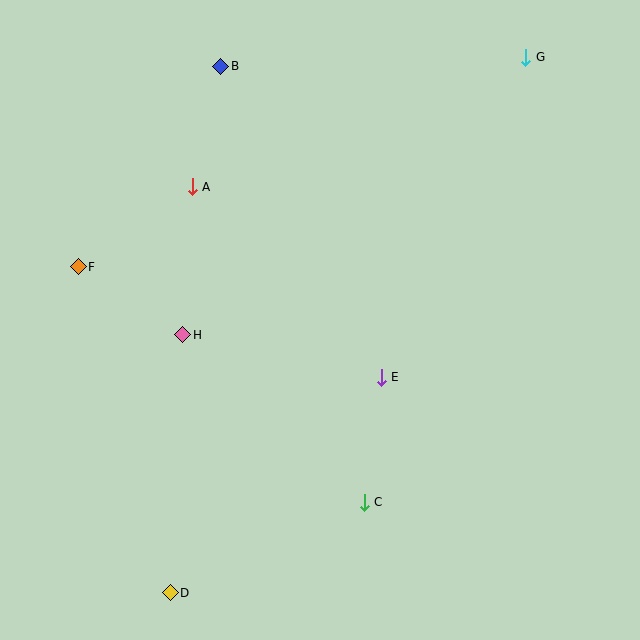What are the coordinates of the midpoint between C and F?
The midpoint between C and F is at (221, 384).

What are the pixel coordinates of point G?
Point G is at (526, 57).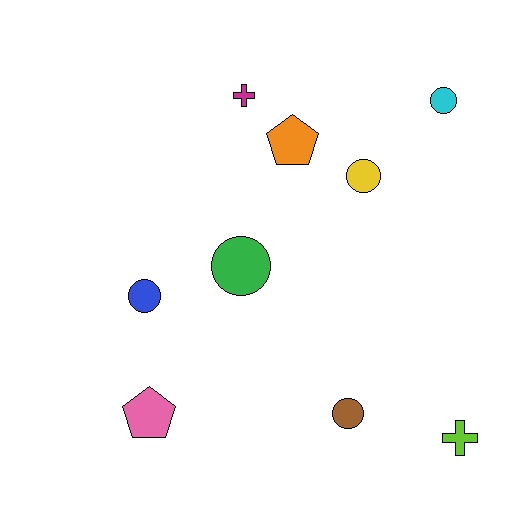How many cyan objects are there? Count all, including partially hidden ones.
There is 1 cyan object.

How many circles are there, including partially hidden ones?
There are 5 circles.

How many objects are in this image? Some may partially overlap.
There are 9 objects.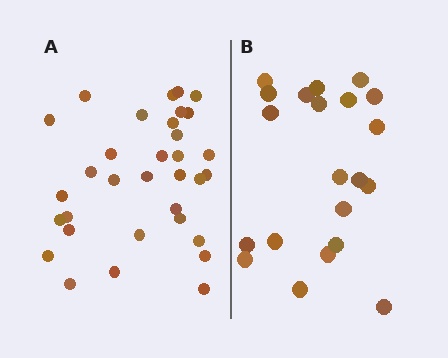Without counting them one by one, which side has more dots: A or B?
Region A (the left region) has more dots.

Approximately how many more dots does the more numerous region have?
Region A has roughly 12 or so more dots than region B.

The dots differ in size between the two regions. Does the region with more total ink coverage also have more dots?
No. Region B has more total ink coverage because its dots are larger, but region A actually contains more individual dots. Total area can be misleading — the number of items is what matters here.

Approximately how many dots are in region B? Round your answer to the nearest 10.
About 20 dots. (The exact count is 21, which rounds to 20.)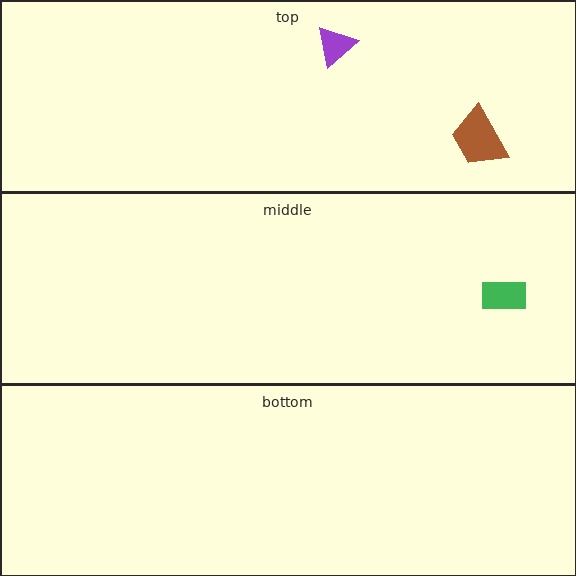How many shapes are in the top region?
2.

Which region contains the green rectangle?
The middle region.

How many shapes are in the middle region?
1.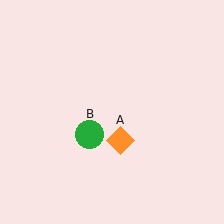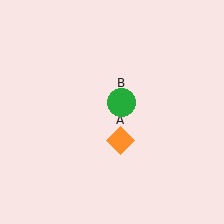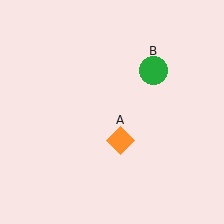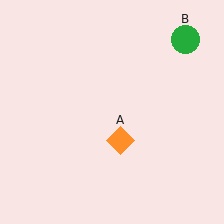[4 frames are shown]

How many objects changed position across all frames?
1 object changed position: green circle (object B).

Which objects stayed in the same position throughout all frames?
Orange diamond (object A) remained stationary.